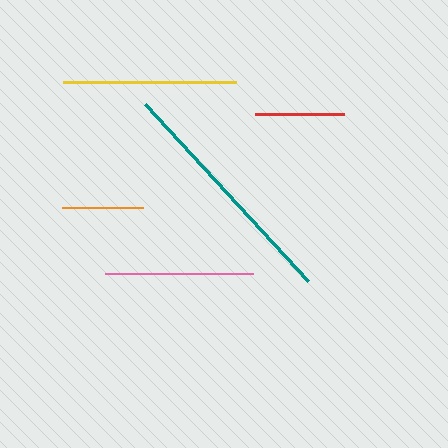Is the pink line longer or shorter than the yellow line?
The yellow line is longer than the pink line.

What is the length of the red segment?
The red segment is approximately 88 pixels long.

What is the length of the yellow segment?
The yellow segment is approximately 173 pixels long.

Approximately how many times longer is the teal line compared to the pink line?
The teal line is approximately 1.6 times the length of the pink line.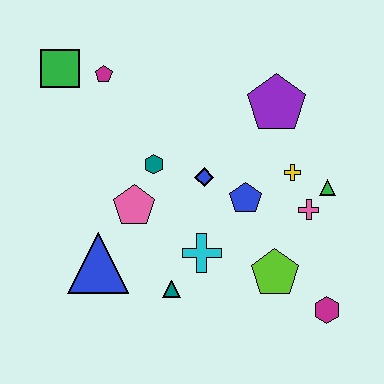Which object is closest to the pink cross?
The green triangle is closest to the pink cross.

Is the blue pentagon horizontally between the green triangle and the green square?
Yes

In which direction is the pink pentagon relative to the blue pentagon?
The pink pentagon is to the left of the blue pentagon.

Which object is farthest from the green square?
The magenta hexagon is farthest from the green square.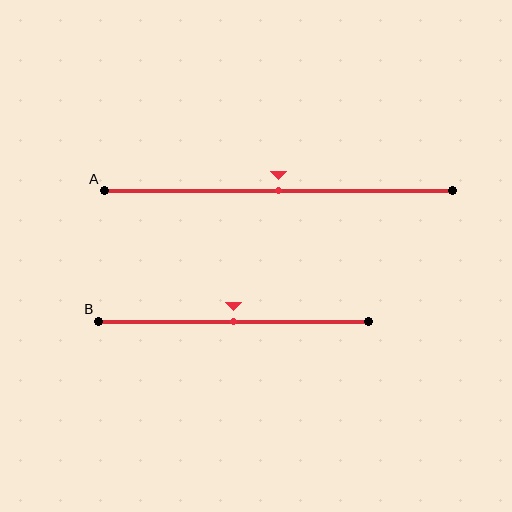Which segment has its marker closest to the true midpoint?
Segment A has its marker closest to the true midpoint.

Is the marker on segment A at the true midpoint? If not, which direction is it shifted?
Yes, the marker on segment A is at the true midpoint.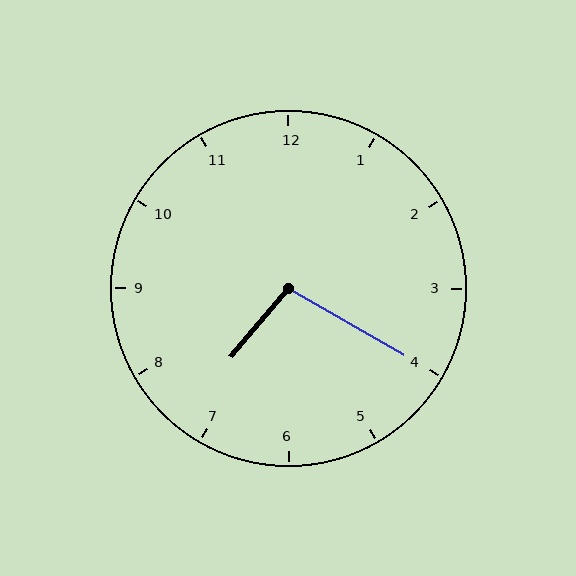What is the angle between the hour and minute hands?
Approximately 100 degrees.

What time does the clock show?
7:20.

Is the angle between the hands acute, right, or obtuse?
It is obtuse.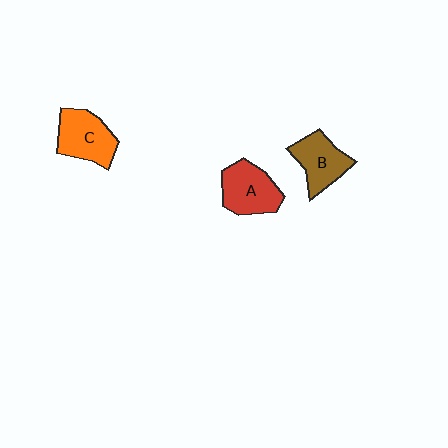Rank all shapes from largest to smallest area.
From largest to smallest: C (orange), A (red), B (brown).